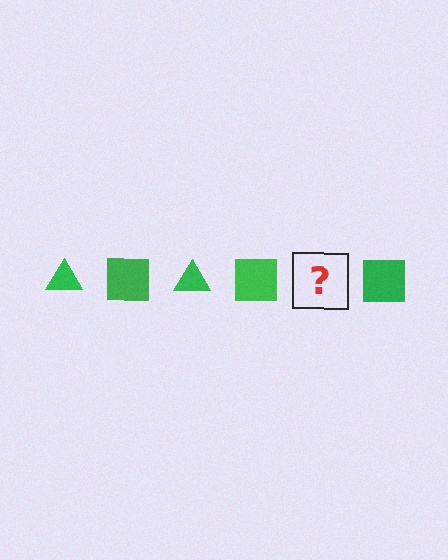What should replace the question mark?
The question mark should be replaced with a green triangle.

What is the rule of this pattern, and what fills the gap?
The rule is that the pattern cycles through triangle, square shapes in green. The gap should be filled with a green triangle.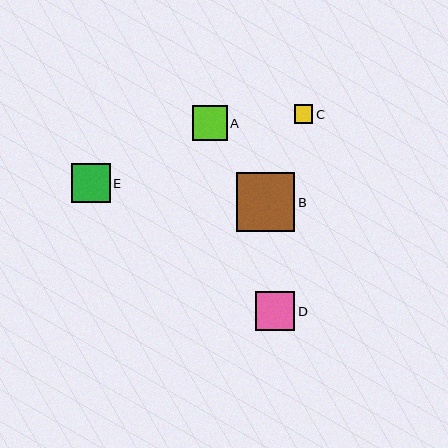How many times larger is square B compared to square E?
Square B is approximately 1.5 times the size of square E.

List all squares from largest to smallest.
From largest to smallest: B, D, E, A, C.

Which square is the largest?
Square B is the largest with a size of approximately 59 pixels.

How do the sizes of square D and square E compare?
Square D and square E are approximately the same size.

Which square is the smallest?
Square C is the smallest with a size of approximately 18 pixels.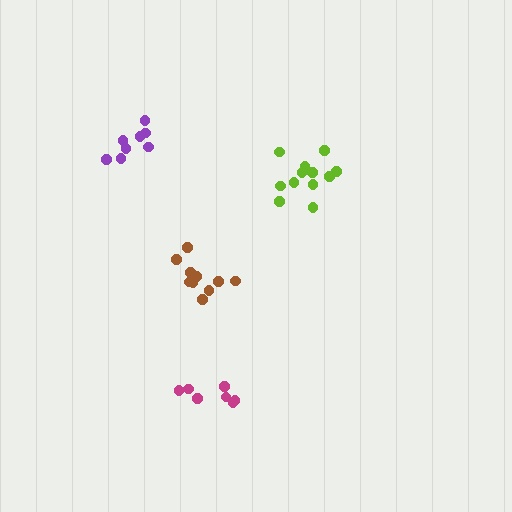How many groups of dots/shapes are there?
There are 4 groups.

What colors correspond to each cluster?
The clusters are colored: brown, purple, magenta, lime.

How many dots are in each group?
Group 1: 10 dots, Group 2: 9 dots, Group 3: 7 dots, Group 4: 12 dots (38 total).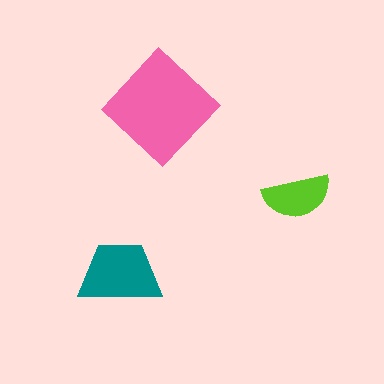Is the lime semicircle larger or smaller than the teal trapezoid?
Smaller.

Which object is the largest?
The pink diamond.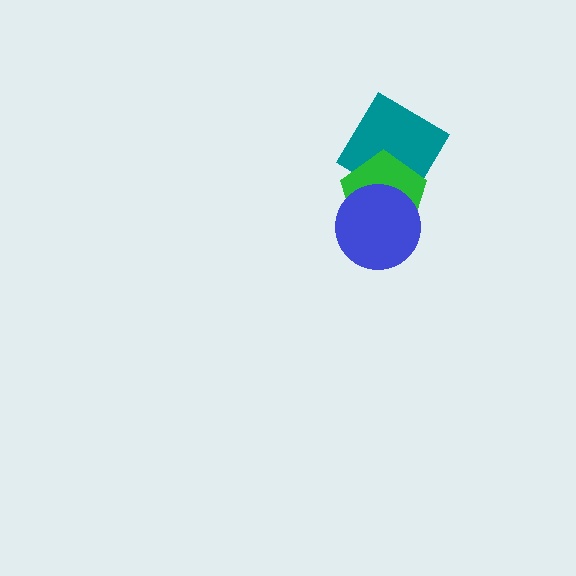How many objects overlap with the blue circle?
1 object overlaps with the blue circle.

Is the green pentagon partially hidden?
Yes, it is partially covered by another shape.